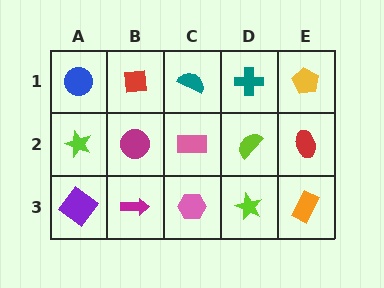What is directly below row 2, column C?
A pink hexagon.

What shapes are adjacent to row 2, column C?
A teal semicircle (row 1, column C), a pink hexagon (row 3, column C), a magenta circle (row 2, column B), a lime semicircle (row 2, column D).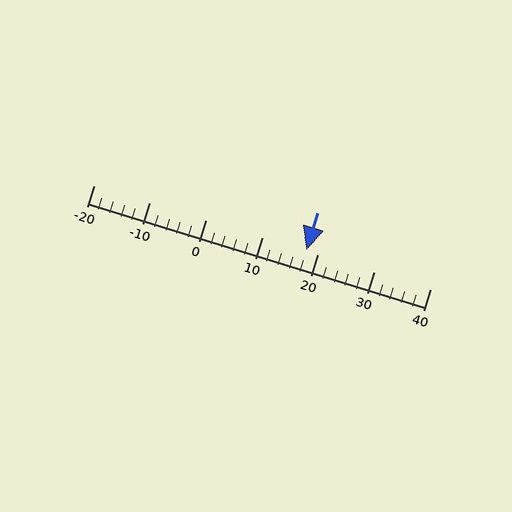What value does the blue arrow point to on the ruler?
The blue arrow points to approximately 18.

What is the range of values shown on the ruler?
The ruler shows values from -20 to 40.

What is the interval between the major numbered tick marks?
The major tick marks are spaced 10 units apart.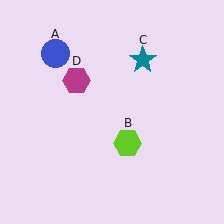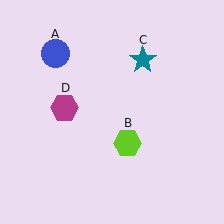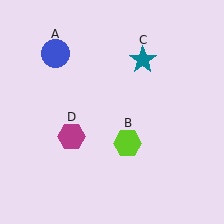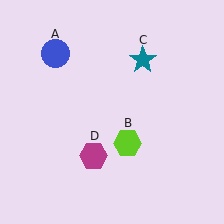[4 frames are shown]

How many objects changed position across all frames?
1 object changed position: magenta hexagon (object D).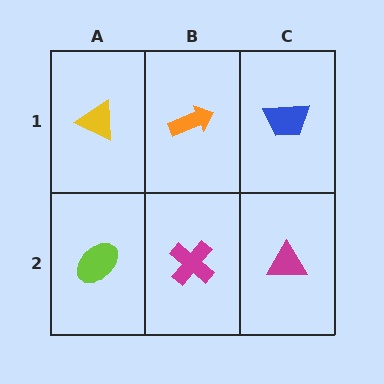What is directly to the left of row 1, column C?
An orange arrow.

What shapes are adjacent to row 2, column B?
An orange arrow (row 1, column B), a lime ellipse (row 2, column A), a magenta triangle (row 2, column C).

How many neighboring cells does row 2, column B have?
3.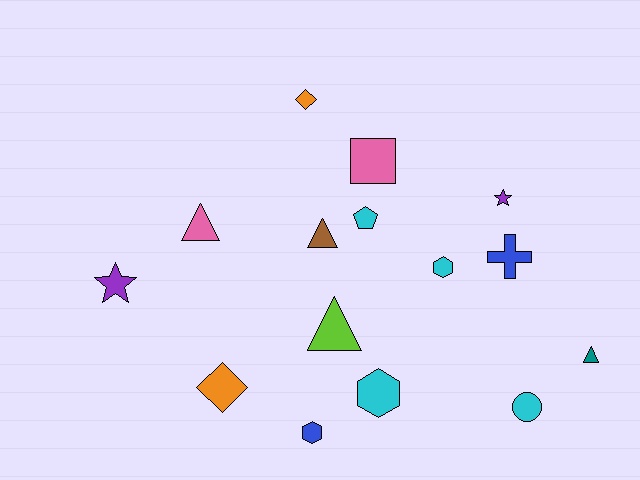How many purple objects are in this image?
There are 2 purple objects.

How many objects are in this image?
There are 15 objects.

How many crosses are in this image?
There is 1 cross.